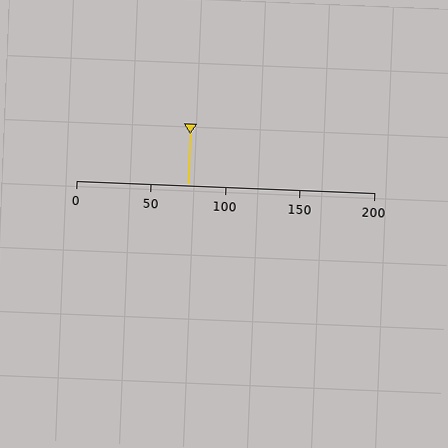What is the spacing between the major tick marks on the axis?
The major ticks are spaced 50 apart.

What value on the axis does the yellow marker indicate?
The marker indicates approximately 75.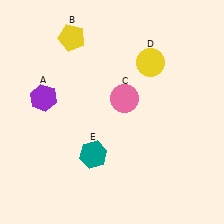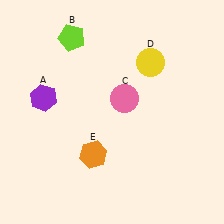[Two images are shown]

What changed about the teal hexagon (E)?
In Image 1, E is teal. In Image 2, it changed to orange.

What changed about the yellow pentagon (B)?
In Image 1, B is yellow. In Image 2, it changed to lime.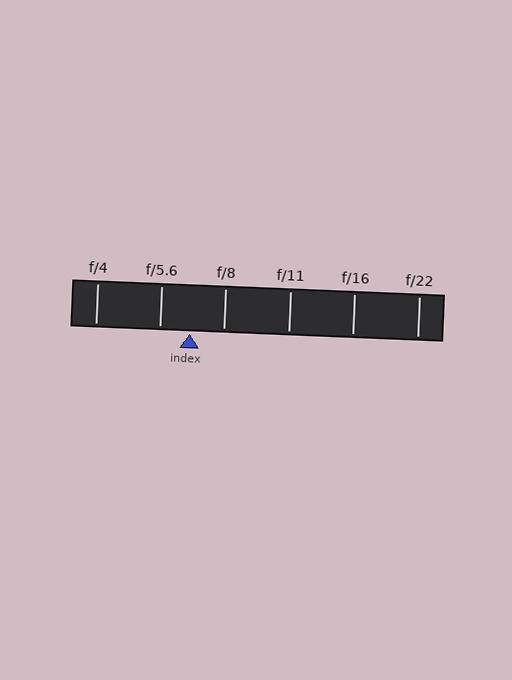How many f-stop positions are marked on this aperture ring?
There are 6 f-stop positions marked.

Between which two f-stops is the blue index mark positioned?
The index mark is between f/5.6 and f/8.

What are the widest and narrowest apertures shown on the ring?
The widest aperture shown is f/4 and the narrowest is f/22.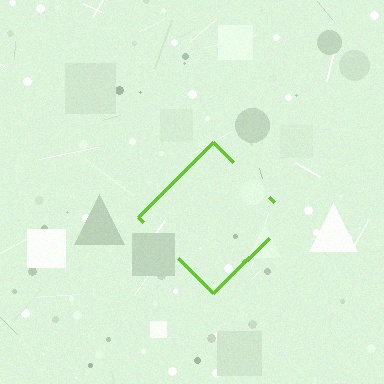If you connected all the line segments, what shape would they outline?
They would outline a diamond.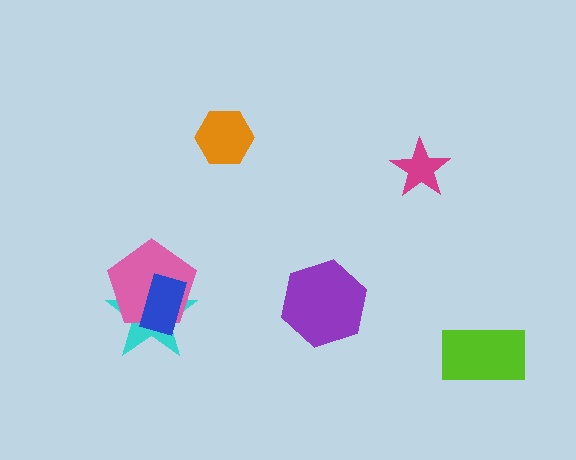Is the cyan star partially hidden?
Yes, it is partially covered by another shape.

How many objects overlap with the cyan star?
2 objects overlap with the cyan star.